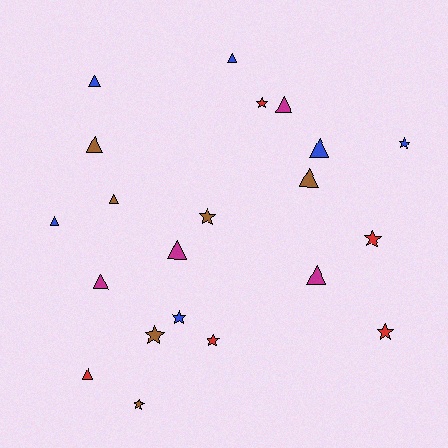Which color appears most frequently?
Brown, with 6 objects.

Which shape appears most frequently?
Triangle, with 12 objects.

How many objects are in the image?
There are 21 objects.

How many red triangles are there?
There is 1 red triangle.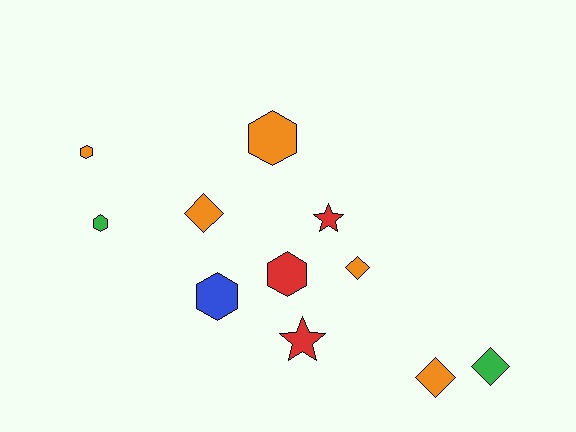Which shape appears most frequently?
Hexagon, with 5 objects.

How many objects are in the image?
There are 11 objects.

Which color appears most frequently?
Orange, with 5 objects.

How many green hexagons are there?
There is 1 green hexagon.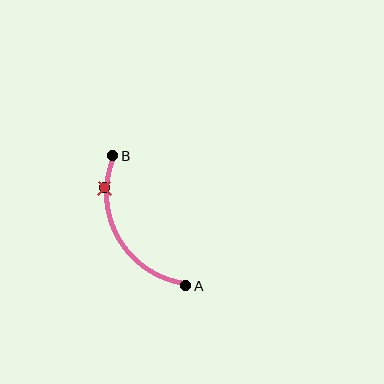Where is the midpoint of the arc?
The arc midpoint is the point on the curve farthest from the straight line joining A and B. It sits to the left of that line.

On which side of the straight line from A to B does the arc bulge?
The arc bulges to the left of the straight line connecting A and B.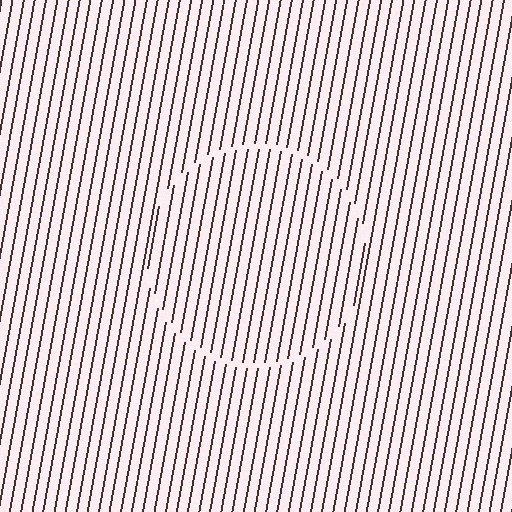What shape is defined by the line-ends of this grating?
An illusory circle. The interior of the shape contains the same grating, shifted by half a period — the contour is defined by the phase discontinuity where line-ends from the inner and outer gratings abut.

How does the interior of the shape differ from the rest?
The interior of the shape contains the same grating, shifted by half a period — the contour is defined by the phase discontinuity where line-ends from the inner and outer gratings abut.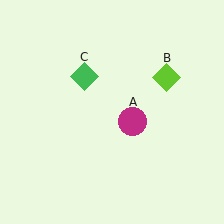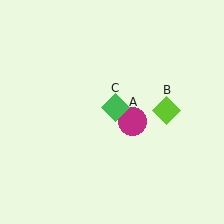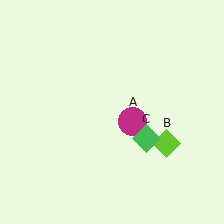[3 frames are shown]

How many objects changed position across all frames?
2 objects changed position: lime diamond (object B), green diamond (object C).